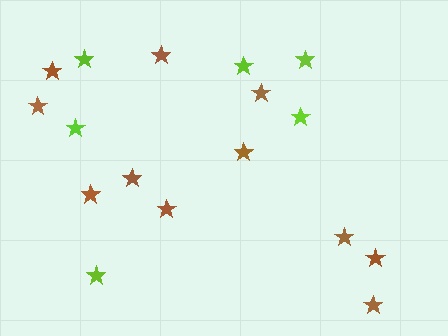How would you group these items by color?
There are 2 groups: one group of brown stars (11) and one group of lime stars (6).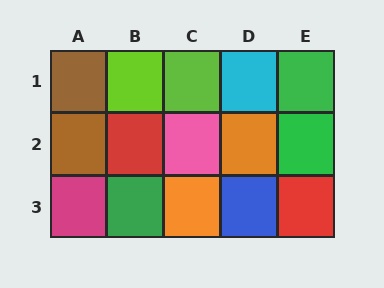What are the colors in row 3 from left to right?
Magenta, green, orange, blue, red.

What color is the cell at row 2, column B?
Red.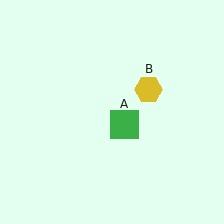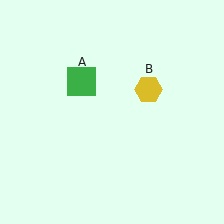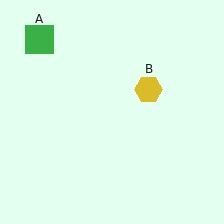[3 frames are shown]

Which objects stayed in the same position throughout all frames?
Yellow hexagon (object B) remained stationary.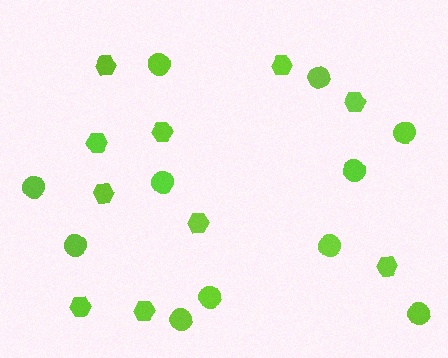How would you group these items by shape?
There are 2 groups: one group of circles (11) and one group of hexagons (10).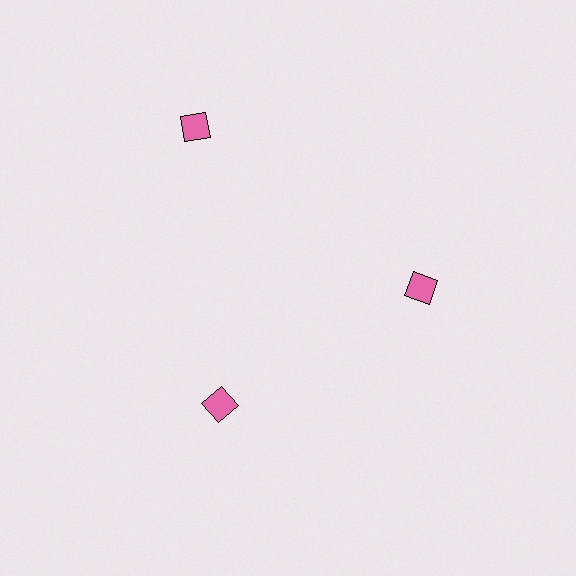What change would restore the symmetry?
The symmetry would be restored by moving it inward, back onto the ring so that all 3 squares sit at equal angles and equal distance from the center.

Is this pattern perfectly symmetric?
No. The 3 pink squares are arranged in a ring, but one element near the 11 o'clock position is pushed outward from the center, breaking the 3-fold rotational symmetry.